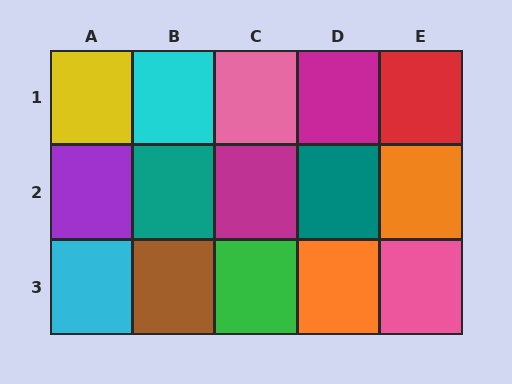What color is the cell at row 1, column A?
Yellow.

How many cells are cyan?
2 cells are cyan.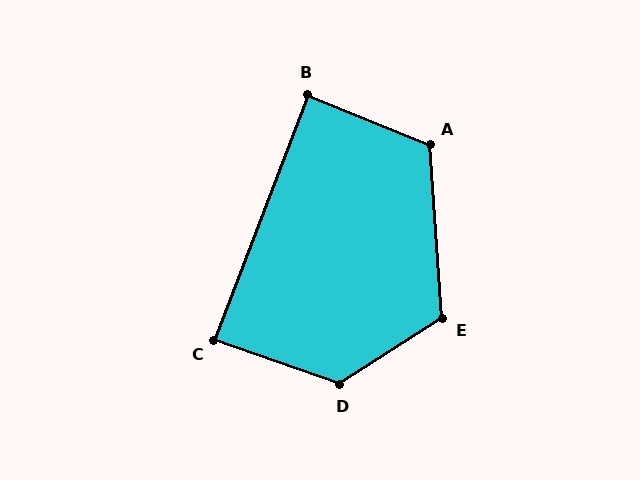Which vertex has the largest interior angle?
D, at approximately 128 degrees.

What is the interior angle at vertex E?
Approximately 118 degrees (obtuse).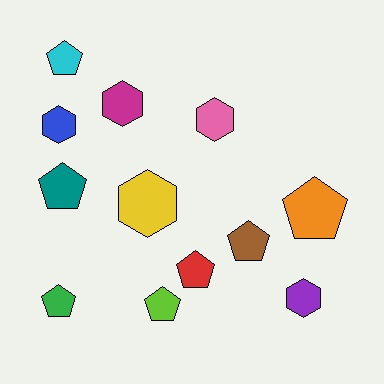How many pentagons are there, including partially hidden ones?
There are 7 pentagons.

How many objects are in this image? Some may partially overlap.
There are 12 objects.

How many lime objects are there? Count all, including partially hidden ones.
There is 1 lime object.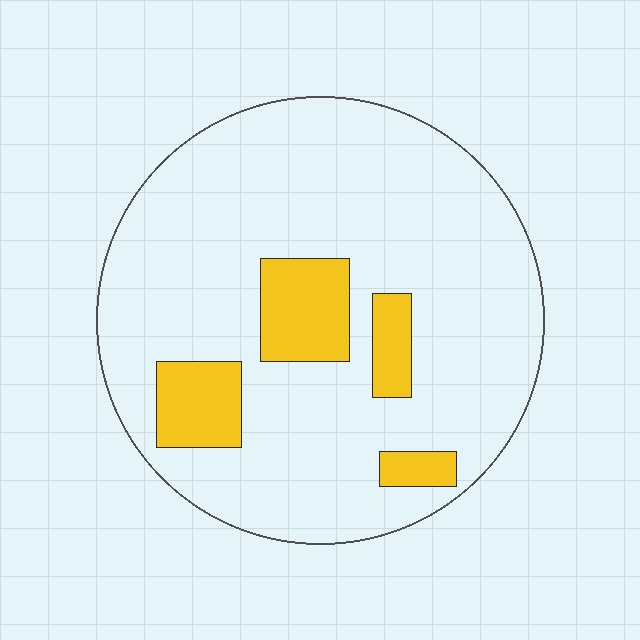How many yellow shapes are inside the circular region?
4.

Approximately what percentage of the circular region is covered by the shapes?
Approximately 15%.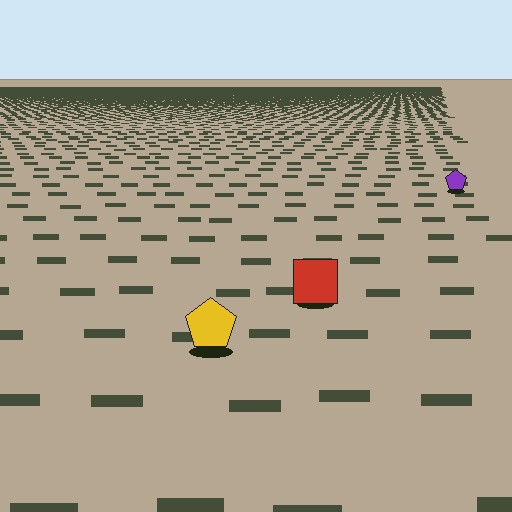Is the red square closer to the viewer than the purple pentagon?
Yes. The red square is closer — you can tell from the texture gradient: the ground texture is coarser near it.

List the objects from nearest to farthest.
From nearest to farthest: the yellow pentagon, the red square, the purple pentagon.